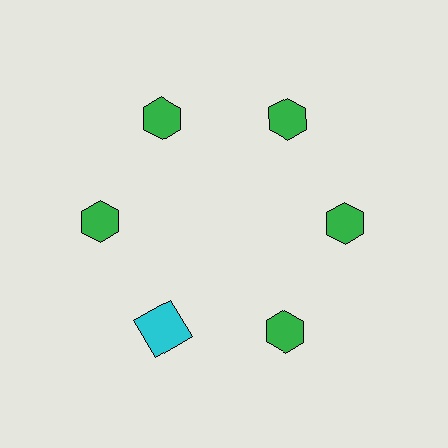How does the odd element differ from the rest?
It differs in both color (cyan instead of green) and shape (square instead of hexagon).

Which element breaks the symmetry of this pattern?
The cyan square at roughly the 7 o'clock position breaks the symmetry. All other shapes are green hexagons.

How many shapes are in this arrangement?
There are 6 shapes arranged in a ring pattern.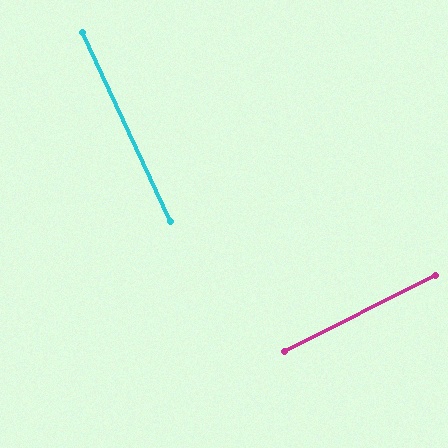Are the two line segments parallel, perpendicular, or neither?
Perpendicular — they meet at approximately 88°.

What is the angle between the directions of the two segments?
Approximately 88 degrees.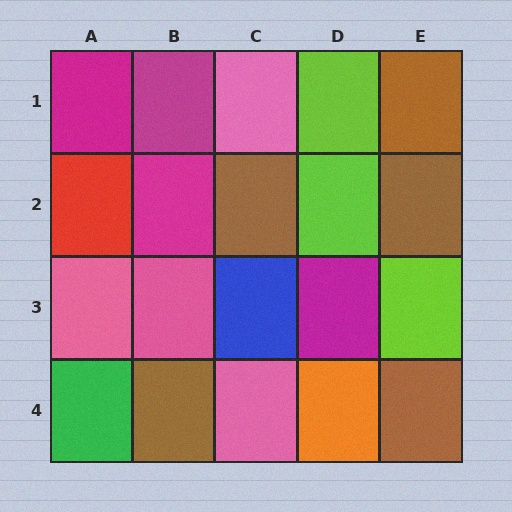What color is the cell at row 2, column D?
Lime.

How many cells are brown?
5 cells are brown.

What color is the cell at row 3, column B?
Pink.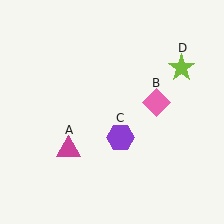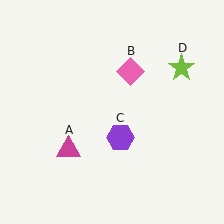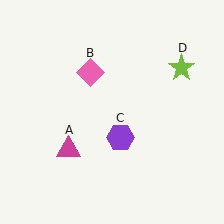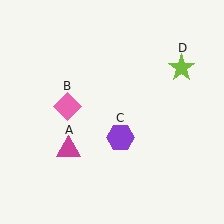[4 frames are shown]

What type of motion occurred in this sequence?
The pink diamond (object B) rotated counterclockwise around the center of the scene.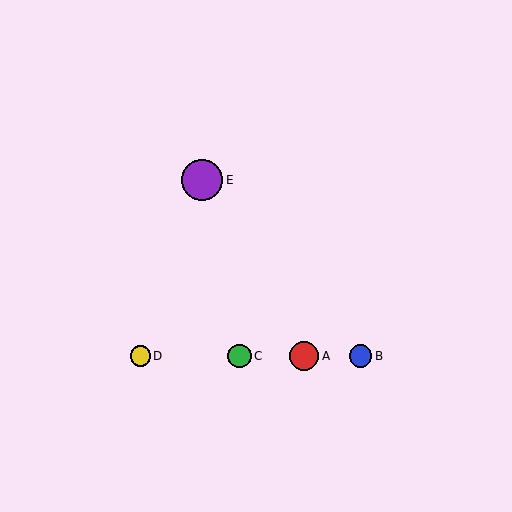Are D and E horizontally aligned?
No, D is at y≈356 and E is at y≈180.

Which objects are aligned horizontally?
Objects A, B, C, D are aligned horizontally.